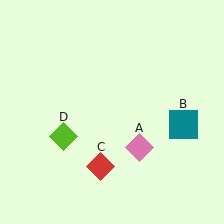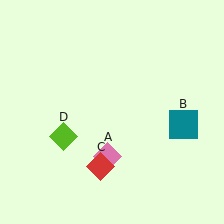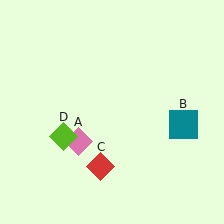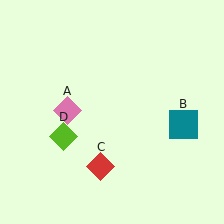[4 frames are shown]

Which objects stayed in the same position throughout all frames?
Teal square (object B) and red diamond (object C) and lime diamond (object D) remained stationary.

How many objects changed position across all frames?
1 object changed position: pink diamond (object A).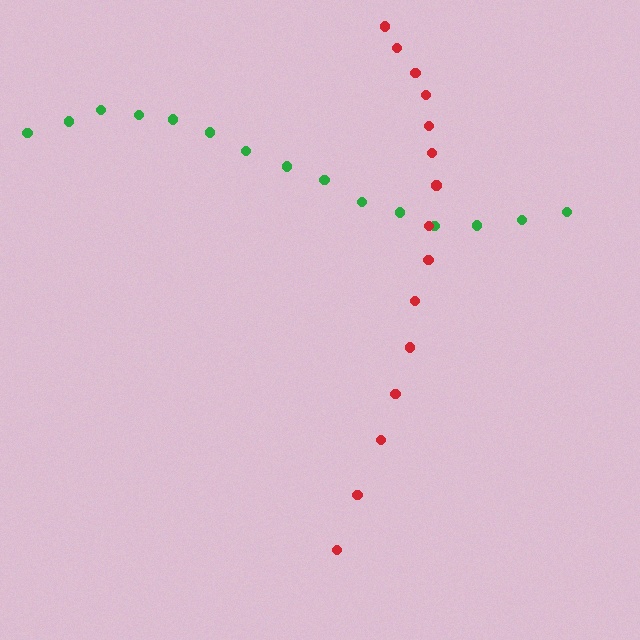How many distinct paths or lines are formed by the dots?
There are 2 distinct paths.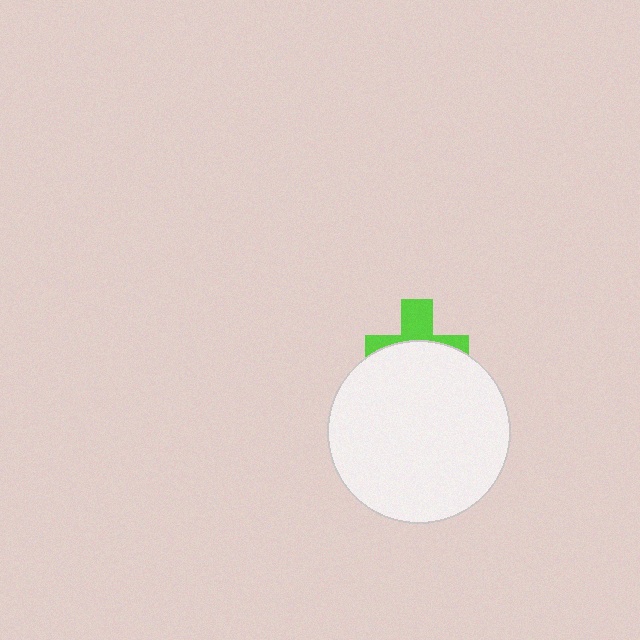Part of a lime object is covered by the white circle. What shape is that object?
It is a cross.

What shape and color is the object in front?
The object in front is a white circle.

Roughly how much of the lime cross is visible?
A small part of it is visible (roughly 38%).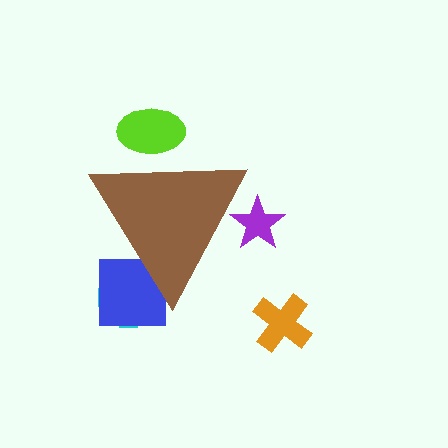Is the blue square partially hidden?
Yes, the blue square is partially hidden behind the brown triangle.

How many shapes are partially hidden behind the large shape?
4 shapes are partially hidden.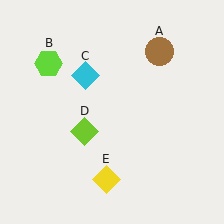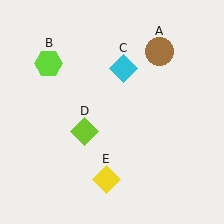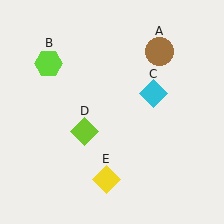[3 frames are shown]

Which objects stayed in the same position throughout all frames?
Brown circle (object A) and lime hexagon (object B) and lime diamond (object D) and yellow diamond (object E) remained stationary.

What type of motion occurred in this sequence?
The cyan diamond (object C) rotated clockwise around the center of the scene.